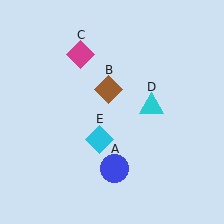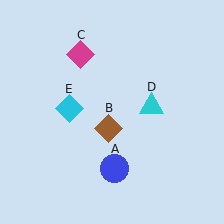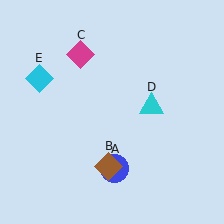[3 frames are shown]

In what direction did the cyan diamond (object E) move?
The cyan diamond (object E) moved up and to the left.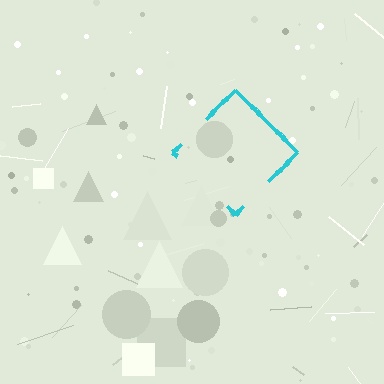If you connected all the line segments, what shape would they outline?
They would outline a diamond.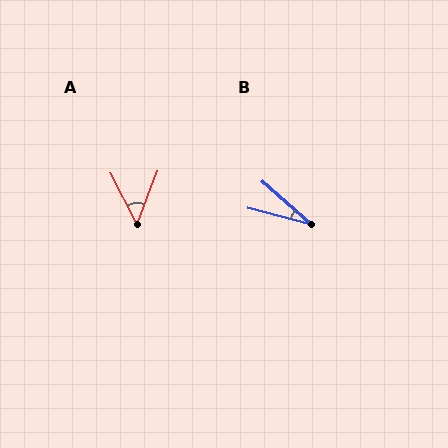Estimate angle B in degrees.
Approximately 27 degrees.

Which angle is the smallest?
B, at approximately 27 degrees.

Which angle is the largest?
A, at approximately 48 degrees.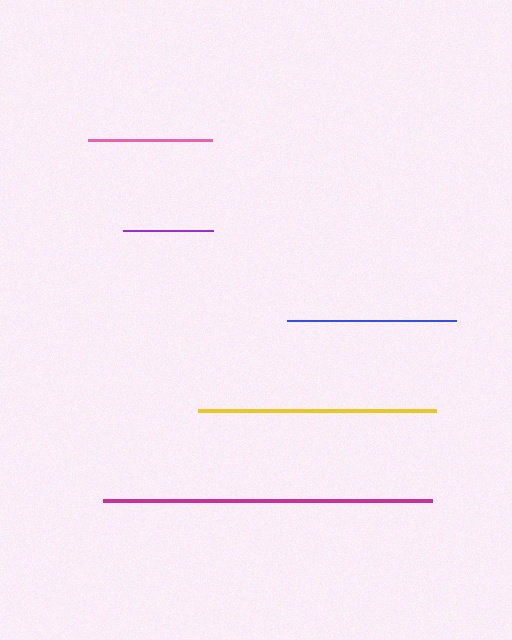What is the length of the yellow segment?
The yellow segment is approximately 238 pixels long.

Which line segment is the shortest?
The purple line is the shortest at approximately 90 pixels.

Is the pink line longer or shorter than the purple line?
The pink line is longer than the purple line.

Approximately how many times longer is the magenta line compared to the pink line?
The magenta line is approximately 2.6 times the length of the pink line.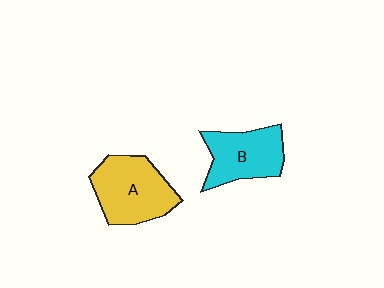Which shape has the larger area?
Shape A (yellow).